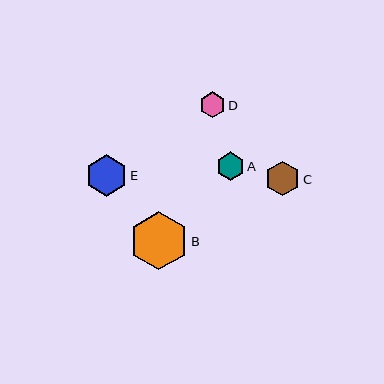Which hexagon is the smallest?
Hexagon D is the smallest with a size of approximately 26 pixels.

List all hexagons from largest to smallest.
From largest to smallest: B, E, C, A, D.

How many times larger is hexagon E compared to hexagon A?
Hexagon E is approximately 1.5 times the size of hexagon A.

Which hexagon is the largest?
Hexagon B is the largest with a size of approximately 58 pixels.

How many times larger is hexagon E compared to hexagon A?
Hexagon E is approximately 1.5 times the size of hexagon A.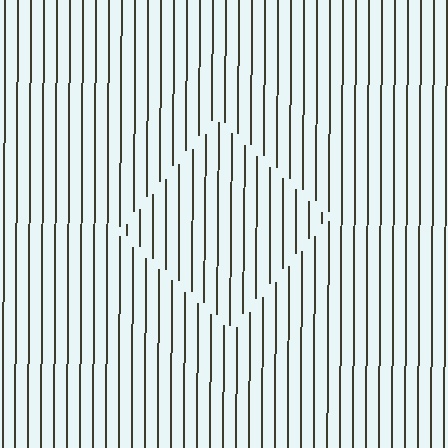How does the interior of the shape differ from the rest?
The interior of the shape contains the same grating, shifted by half a period — the contour is defined by the phase discontinuity where line-ends from the inner and outer gratings abut.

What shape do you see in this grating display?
An illusory square. The interior of the shape contains the same grating, shifted by half a period — the contour is defined by the phase discontinuity where line-ends from the inner and outer gratings abut.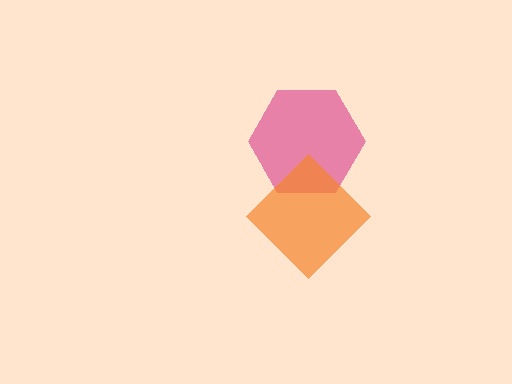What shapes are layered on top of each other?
The layered shapes are: a magenta hexagon, an orange diamond.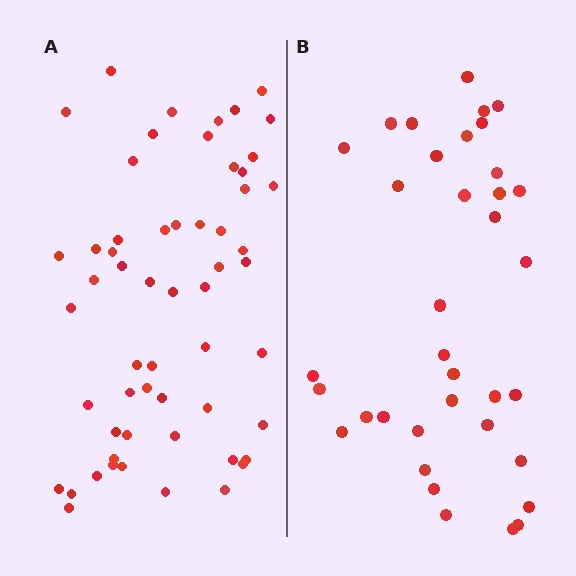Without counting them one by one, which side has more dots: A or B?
Region A (the left region) has more dots.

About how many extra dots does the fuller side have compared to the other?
Region A has approximately 20 more dots than region B.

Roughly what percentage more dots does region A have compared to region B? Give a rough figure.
About 60% more.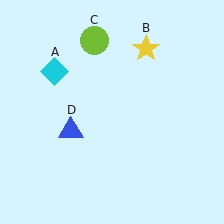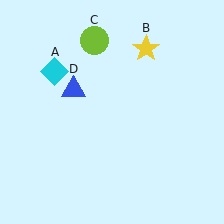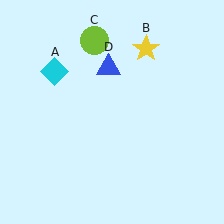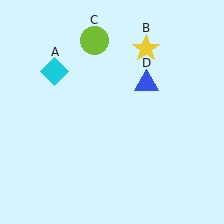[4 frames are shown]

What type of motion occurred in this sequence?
The blue triangle (object D) rotated clockwise around the center of the scene.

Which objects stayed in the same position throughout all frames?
Cyan diamond (object A) and yellow star (object B) and lime circle (object C) remained stationary.